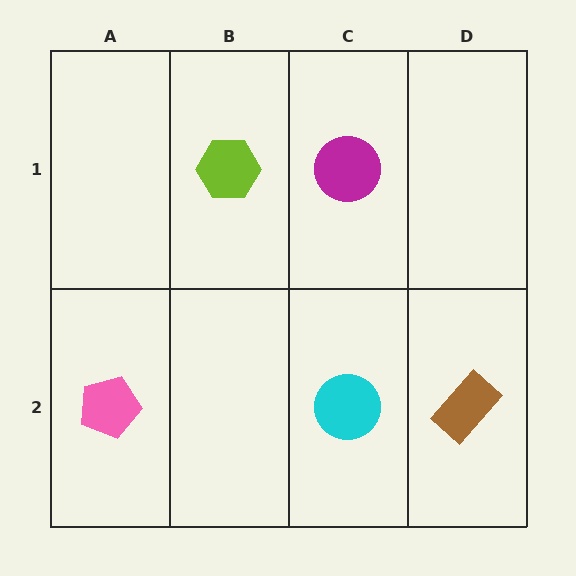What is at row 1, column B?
A lime hexagon.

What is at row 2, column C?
A cyan circle.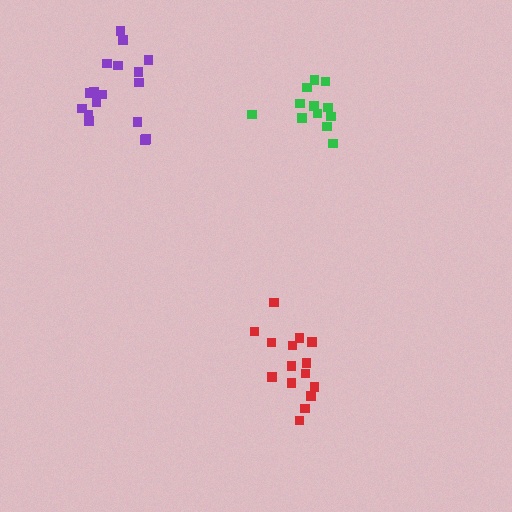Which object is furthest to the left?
The purple cluster is leftmost.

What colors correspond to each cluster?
The clusters are colored: purple, red, green.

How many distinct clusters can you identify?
There are 3 distinct clusters.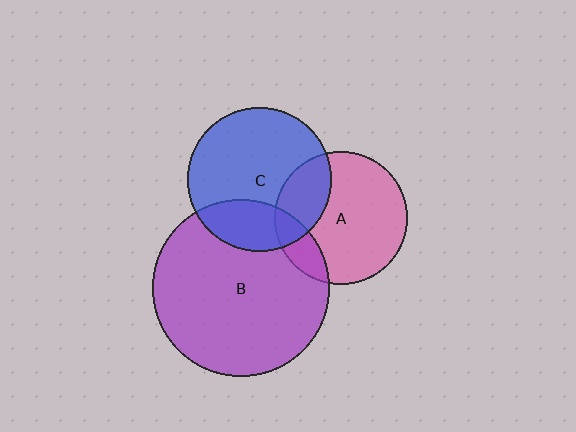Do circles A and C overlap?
Yes.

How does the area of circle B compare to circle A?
Approximately 1.8 times.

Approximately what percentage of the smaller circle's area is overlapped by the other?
Approximately 25%.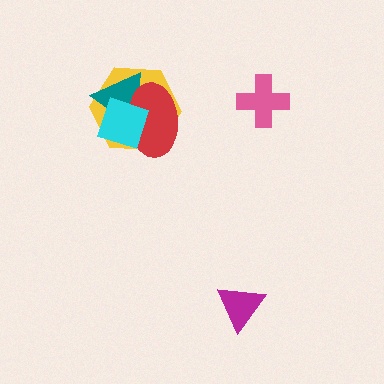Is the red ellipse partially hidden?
Yes, it is partially covered by another shape.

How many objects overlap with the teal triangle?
3 objects overlap with the teal triangle.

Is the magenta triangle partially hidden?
No, no other shape covers it.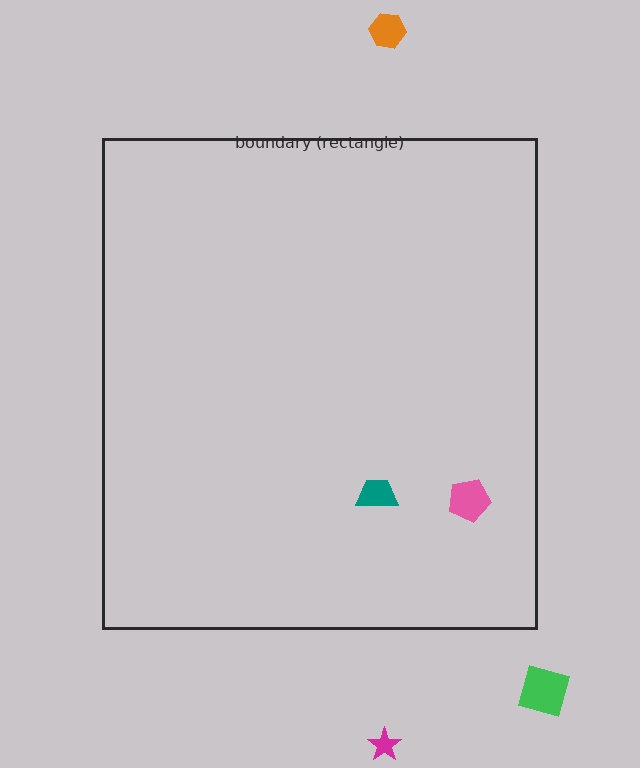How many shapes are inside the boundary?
2 inside, 3 outside.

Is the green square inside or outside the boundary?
Outside.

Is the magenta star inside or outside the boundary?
Outside.